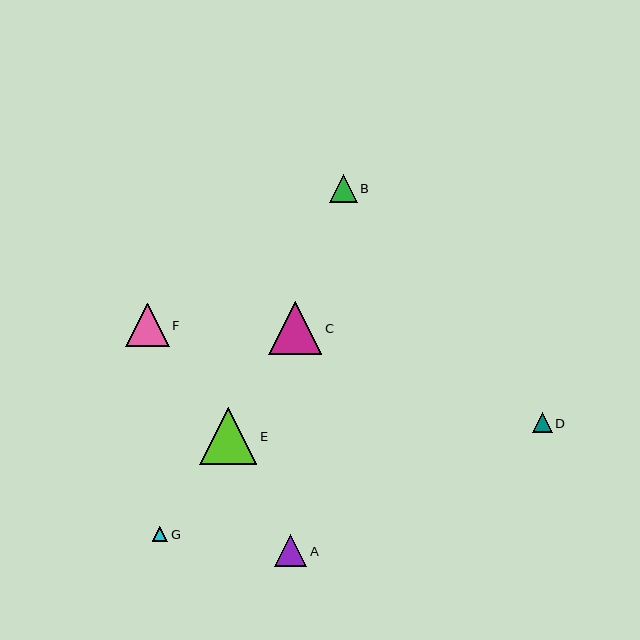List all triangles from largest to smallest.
From largest to smallest: E, C, F, A, B, D, G.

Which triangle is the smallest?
Triangle G is the smallest with a size of approximately 16 pixels.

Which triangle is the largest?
Triangle E is the largest with a size of approximately 57 pixels.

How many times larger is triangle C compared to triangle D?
Triangle C is approximately 2.7 times the size of triangle D.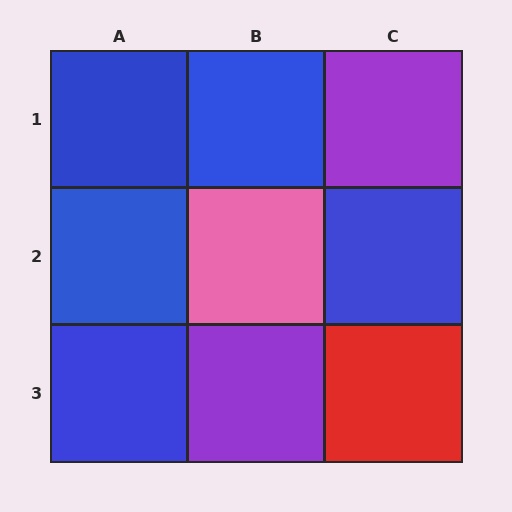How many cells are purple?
2 cells are purple.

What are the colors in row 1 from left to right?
Blue, blue, purple.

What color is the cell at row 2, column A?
Blue.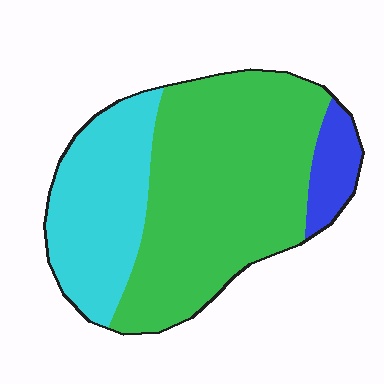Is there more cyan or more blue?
Cyan.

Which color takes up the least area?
Blue, at roughly 10%.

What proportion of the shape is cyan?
Cyan covers roughly 30% of the shape.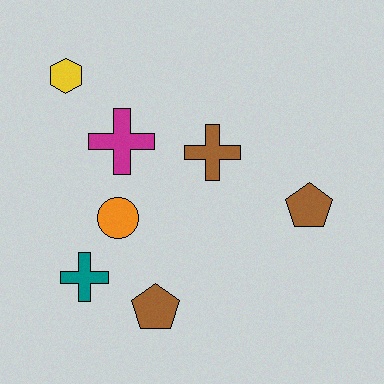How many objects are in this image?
There are 7 objects.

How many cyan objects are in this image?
There are no cyan objects.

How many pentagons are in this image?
There are 2 pentagons.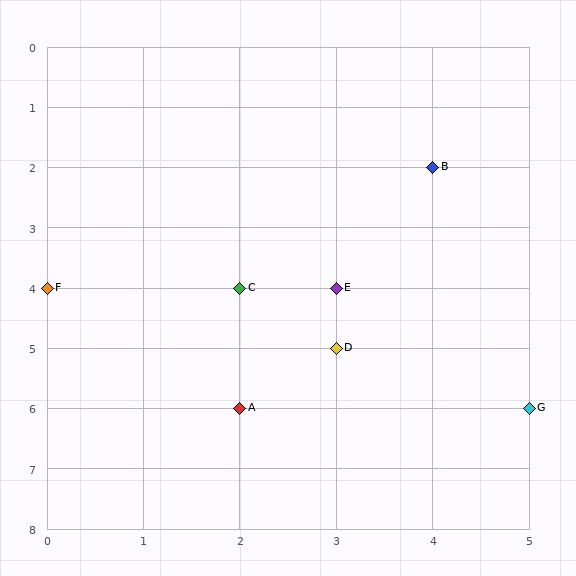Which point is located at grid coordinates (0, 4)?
Point F is at (0, 4).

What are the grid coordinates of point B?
Point B is at grid coordinates (4, 2).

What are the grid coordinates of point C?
Point C is at grid coordinates (2, 4).